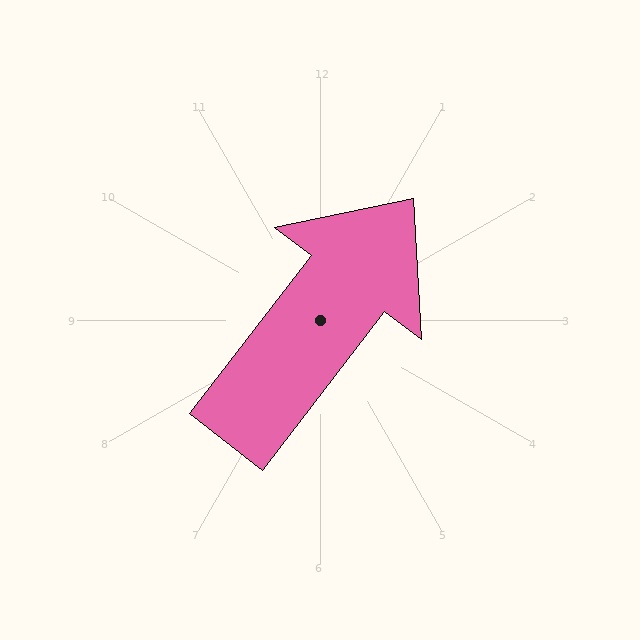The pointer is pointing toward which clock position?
Roughly 1 o'clock.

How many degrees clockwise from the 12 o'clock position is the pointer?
Approximately 38 degrees.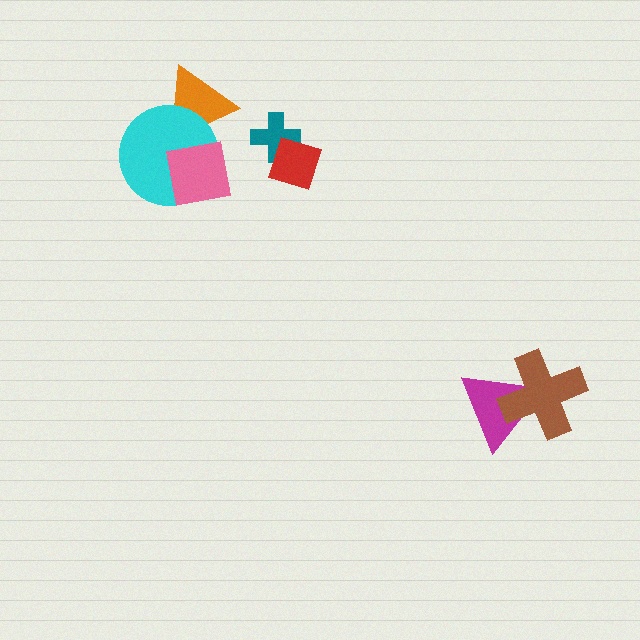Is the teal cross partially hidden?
Yes, it is partially covered by another shape.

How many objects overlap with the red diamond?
1 object overlaps with the red diamond.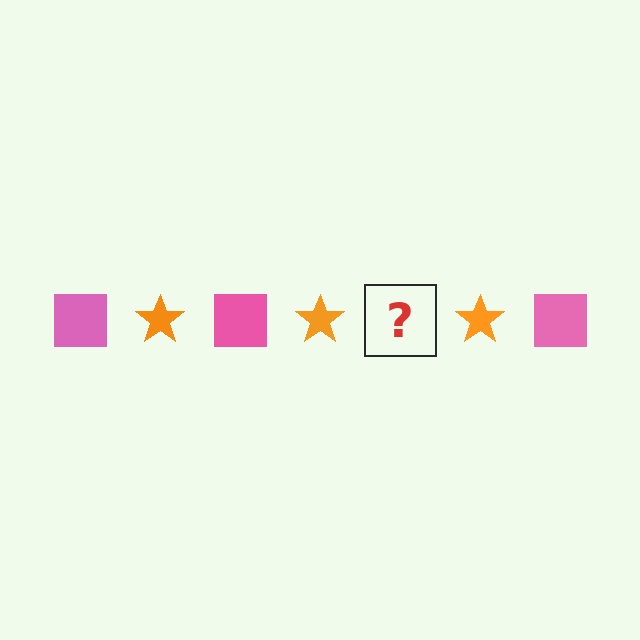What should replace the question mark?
The question mark should be replaced with a pink square.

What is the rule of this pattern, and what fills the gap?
The rule is that the pattern alternates between pink square and orange star. The gap should be filled with a pink square.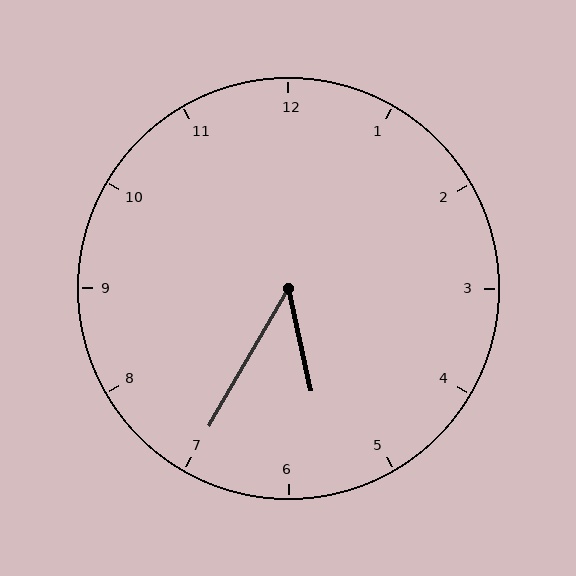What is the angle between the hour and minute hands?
Approximately 42 degrees.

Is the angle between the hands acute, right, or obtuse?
It is acute.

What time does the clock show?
5:35.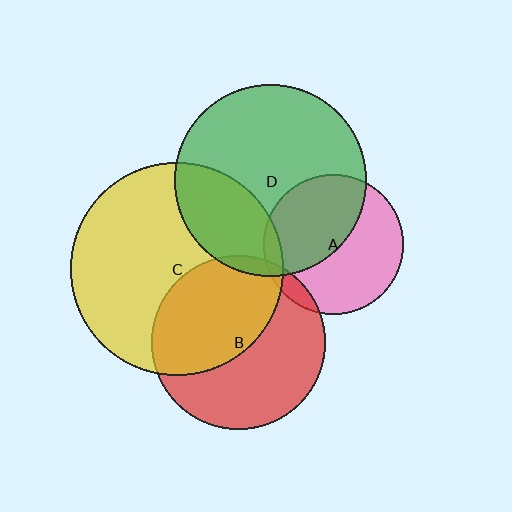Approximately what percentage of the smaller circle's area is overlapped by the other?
Approximately 5%.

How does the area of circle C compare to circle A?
Approximately 2.3 times.